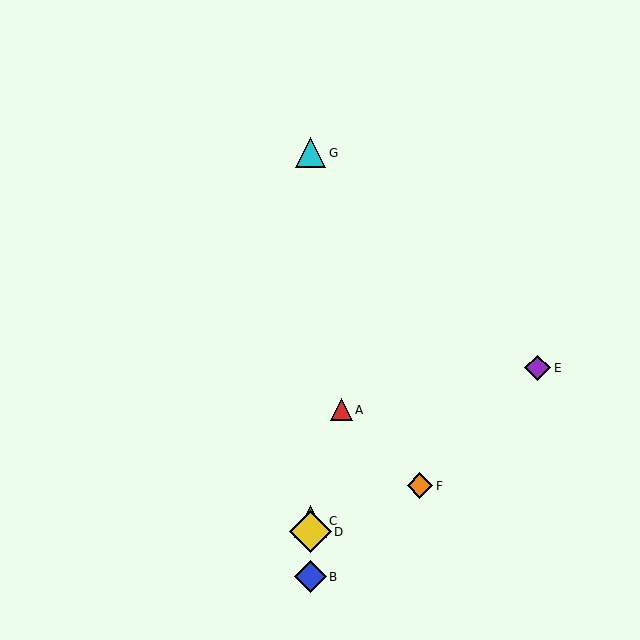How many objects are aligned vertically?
4 objects (B, C, D, G) are aligned vertically.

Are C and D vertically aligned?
Yes, both are at x≈310.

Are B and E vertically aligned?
No, B is at x≈310 and E is at x≈538.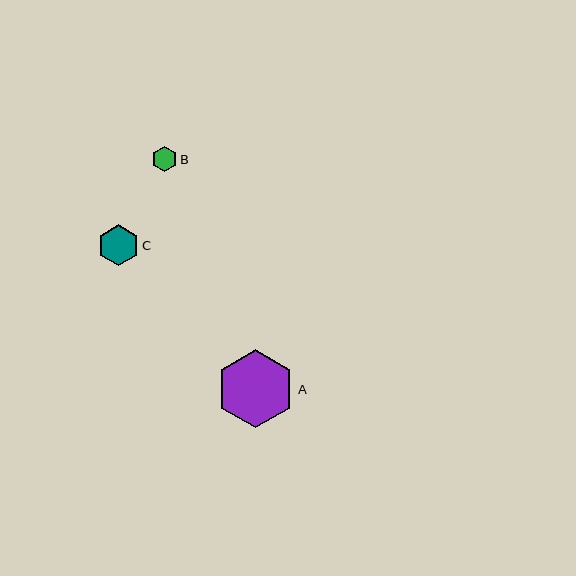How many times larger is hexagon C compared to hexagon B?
Hexagon C is approximately 1.6 times the size of hexagon B.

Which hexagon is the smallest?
Hexagon B is the smallest with a size of approximately 25 pixels.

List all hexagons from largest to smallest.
From largest to smallest: A, C, B.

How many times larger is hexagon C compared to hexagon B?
Hexagon C is approximately 1.6 times the size of hexagon B.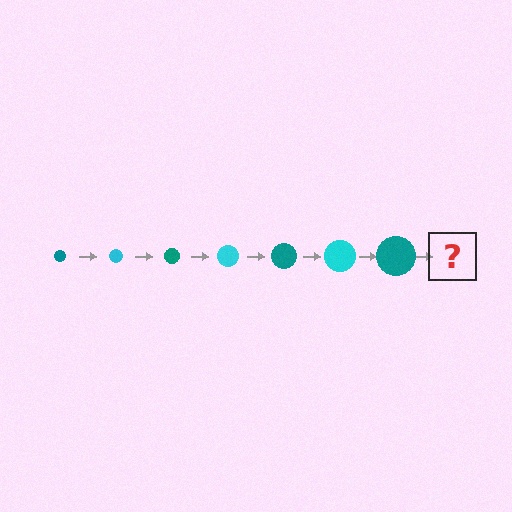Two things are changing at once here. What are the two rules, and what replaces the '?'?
The two rules are that the circle grows larger each step and the color cycles through teal and cyan. The '?' should be a cyan circle, larger than the previous one.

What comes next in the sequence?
The next element should be a cyan circle, larger than the previous one.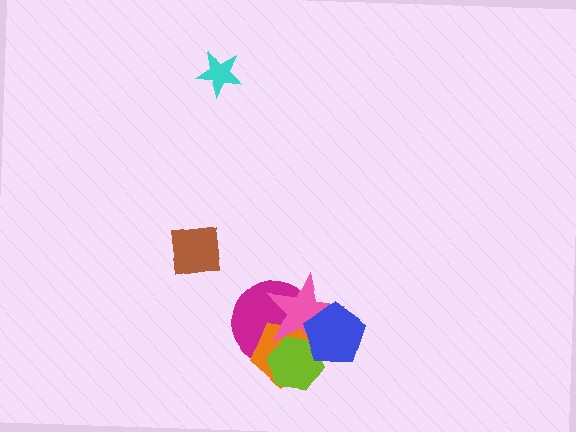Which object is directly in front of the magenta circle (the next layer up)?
The orange pentagon is directly in front of the magenta circle.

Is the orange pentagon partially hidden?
Yes, it is partially covered by another shape.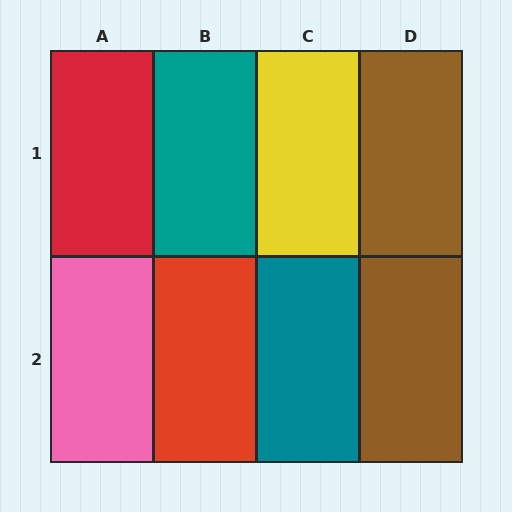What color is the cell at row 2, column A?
Pink.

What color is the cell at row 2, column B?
Red.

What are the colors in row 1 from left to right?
Red, teal, yellow, brown.